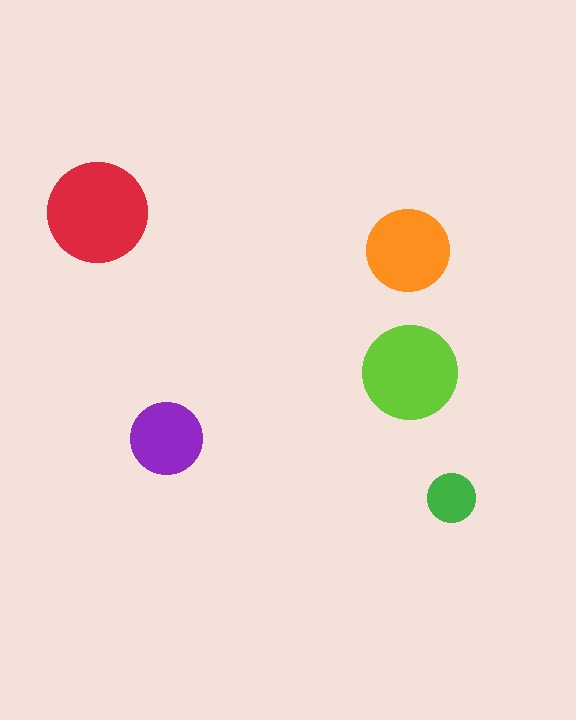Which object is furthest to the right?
The green circle is rightmost.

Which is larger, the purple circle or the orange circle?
The orange one.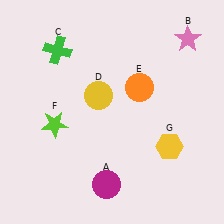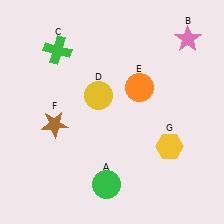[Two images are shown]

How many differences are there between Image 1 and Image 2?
There are 2 differences between the two images.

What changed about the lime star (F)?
In Image 1, F is lime. In Image 2, it changed to brown.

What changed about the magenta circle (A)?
In Image 1, A is magenta. In Image 2, it changed to green.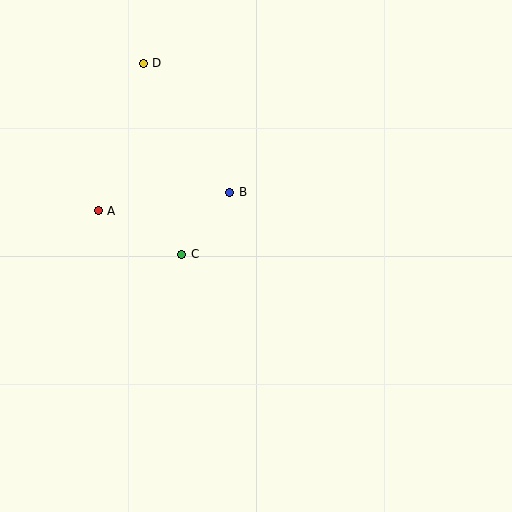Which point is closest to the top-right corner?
Point B is closest to the top-right corner.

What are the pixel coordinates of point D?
Point D is at (143, 63).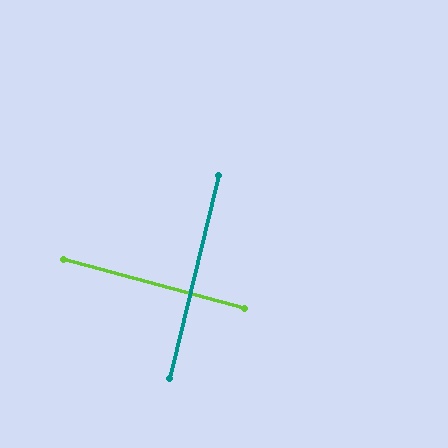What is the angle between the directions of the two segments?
Approximately 88 degrees.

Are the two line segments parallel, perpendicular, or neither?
Perpendicular — they meet at approximately 88°.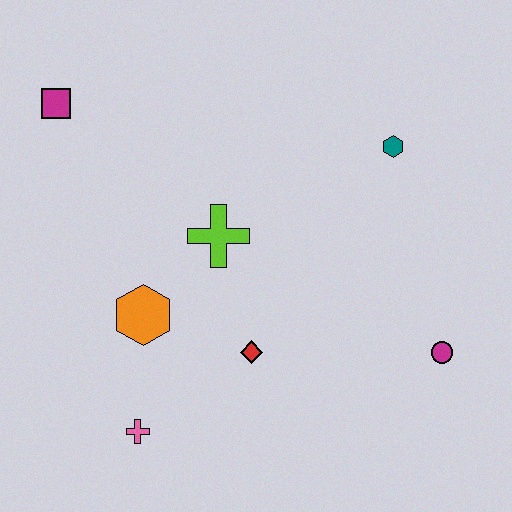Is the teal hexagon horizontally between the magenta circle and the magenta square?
Yes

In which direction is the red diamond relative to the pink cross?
The red diamond is to the right of the pink cross.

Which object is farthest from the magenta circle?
The magenta square is farthest from the magenta circle.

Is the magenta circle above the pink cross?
Yes